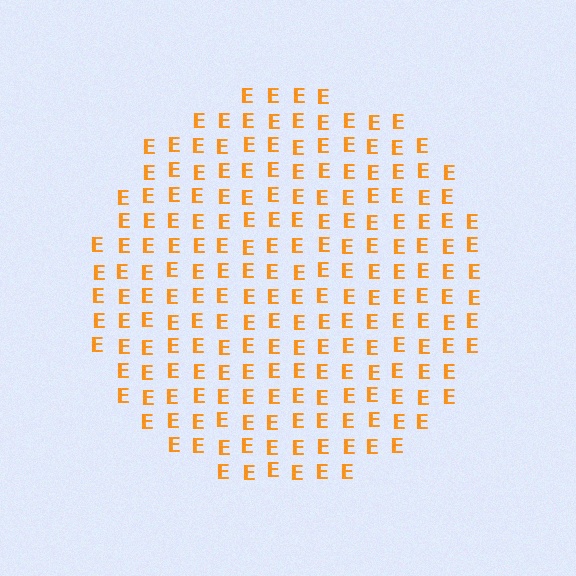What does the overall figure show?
The overall figure shows a circle.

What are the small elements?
The small elements are letter E's.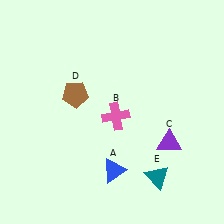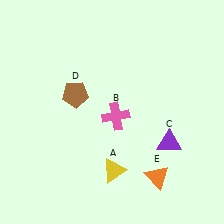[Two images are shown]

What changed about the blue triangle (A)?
In Image 1, A is blue. In Image 2, it changed to yellow.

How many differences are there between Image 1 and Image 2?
There are 2 differences between the two images.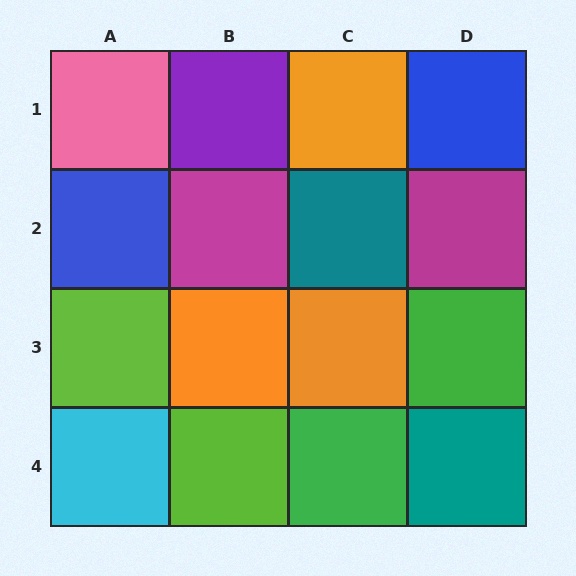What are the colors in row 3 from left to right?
Lime, orange, orange, green.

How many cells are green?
2 cells are green.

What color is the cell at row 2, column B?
Magenta.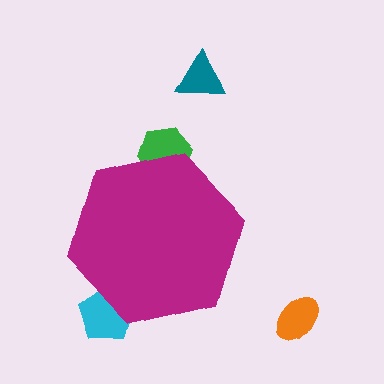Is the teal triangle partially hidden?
No, the teal triangle is fully visible.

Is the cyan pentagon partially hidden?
Yes, the cyan pentagon is partially hidden behind the magenta hexagon.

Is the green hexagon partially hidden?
Yes, the green hexagon is partially hidden behind the magenta hexagon.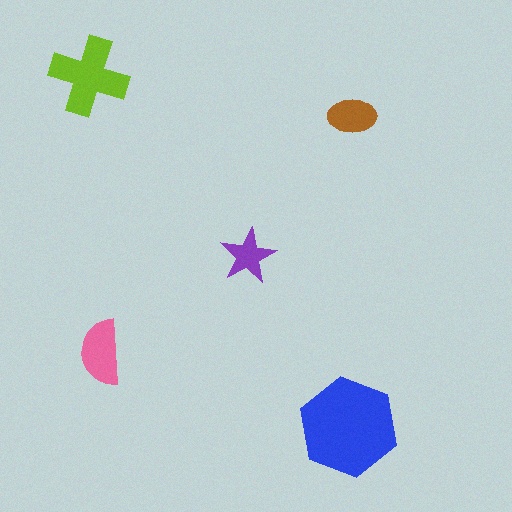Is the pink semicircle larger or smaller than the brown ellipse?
Larger.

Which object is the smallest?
The purple star.